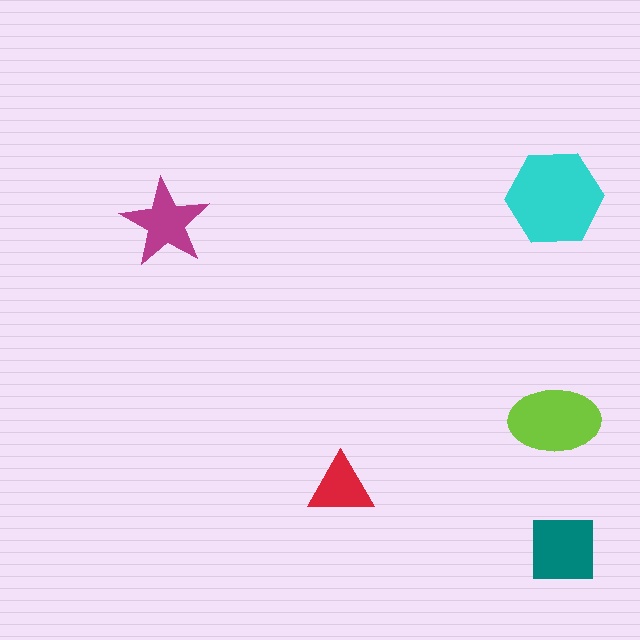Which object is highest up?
The cyan hexagon is topmost.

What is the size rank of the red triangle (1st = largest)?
5th.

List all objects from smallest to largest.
The red triangle, the magenta star, the teal square, the lime ellipse, the cyan hexagon.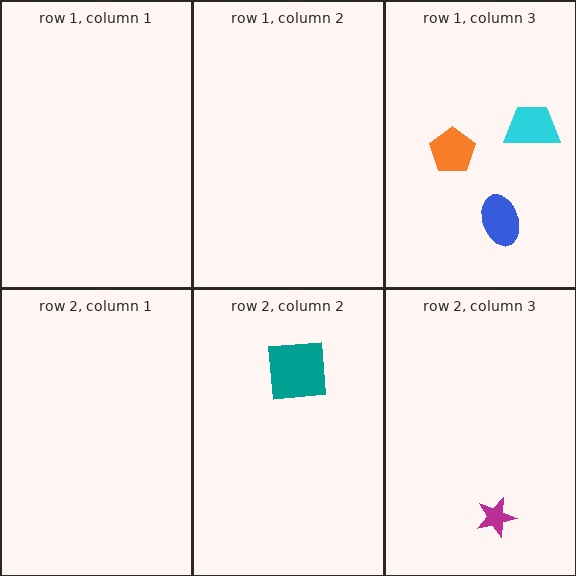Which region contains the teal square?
The row 2, column 2 region.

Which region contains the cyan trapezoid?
The row 1, column 3 region.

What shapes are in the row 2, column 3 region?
The magenta star.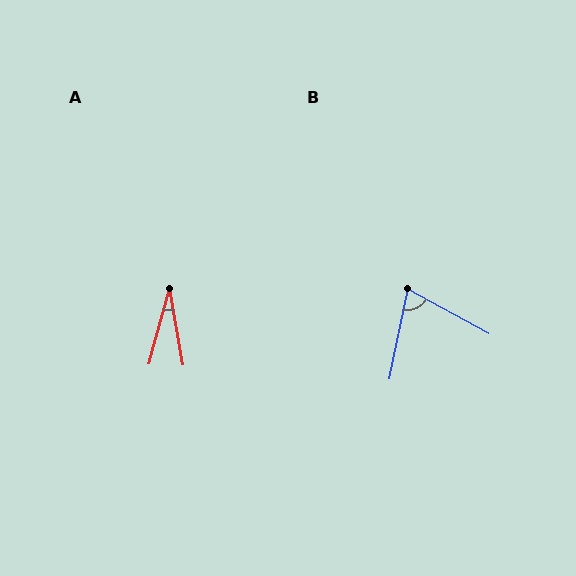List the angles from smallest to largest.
A (25°), B (73°).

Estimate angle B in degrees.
Approximately 73 degrees.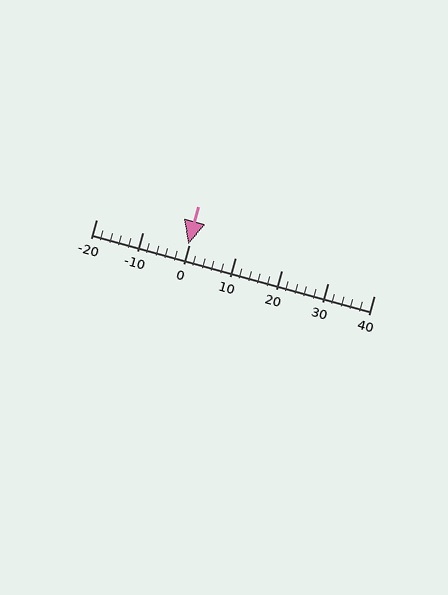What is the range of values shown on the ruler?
The ruler shows values from -20 to 40.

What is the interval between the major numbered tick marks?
The major tick marks are spaced 10 units apart.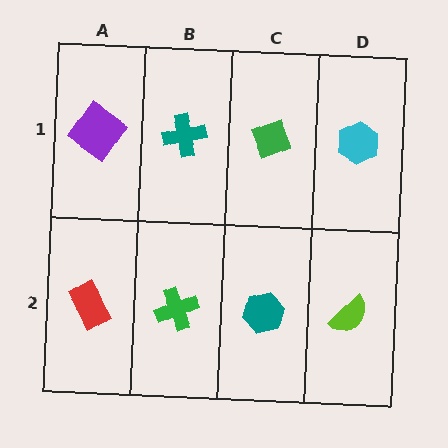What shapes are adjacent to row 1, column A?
A red rectangle (row 2, column A), a teal cross (row 1, column B).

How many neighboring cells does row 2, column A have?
2.